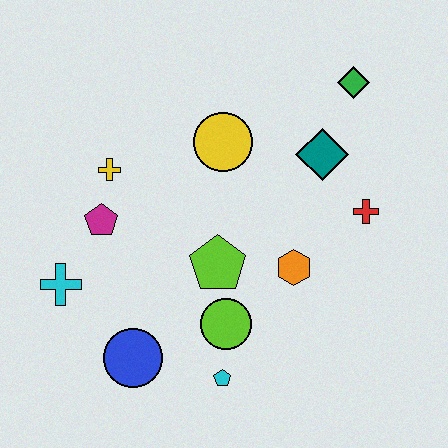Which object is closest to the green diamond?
The teal diamond is closest to the green diamond.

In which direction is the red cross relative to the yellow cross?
The red cross is to the right of the yellow cross.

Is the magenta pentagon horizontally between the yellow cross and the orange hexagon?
No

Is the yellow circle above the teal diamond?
Yes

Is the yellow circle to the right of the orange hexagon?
No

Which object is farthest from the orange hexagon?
The cyan cross is farthest from the orange hexagon.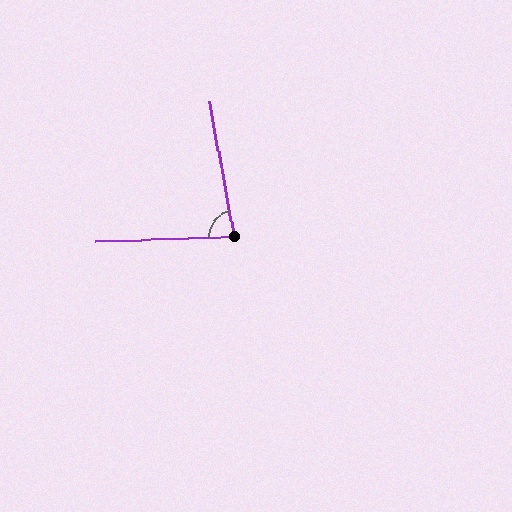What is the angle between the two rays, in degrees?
Approximately 82 degrees.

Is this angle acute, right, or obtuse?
It is acute.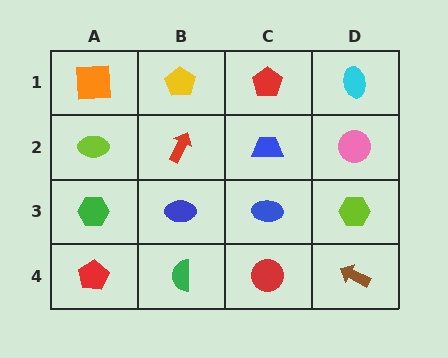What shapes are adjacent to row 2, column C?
A red pentagon (row 1, column C), a blue ellipse (row 3, column C), a red arrow (row 2, column B), a pink circle (row 2, column D).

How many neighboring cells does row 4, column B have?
3.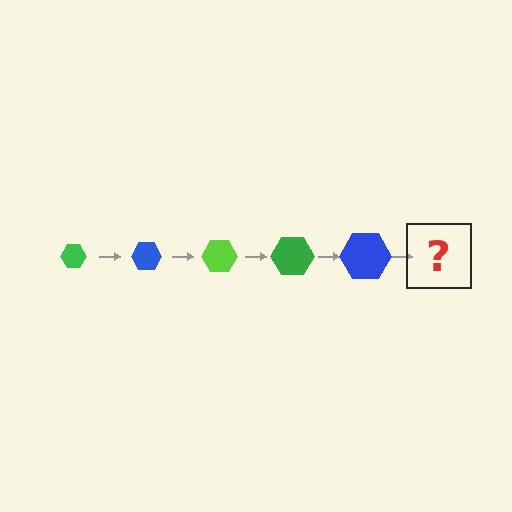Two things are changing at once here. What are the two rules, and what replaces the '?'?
The two rules are that the hexagon grows larger each step and the color cycles through green, blue, and lime. The '?' should be a lime hexagon, larger than the previous one.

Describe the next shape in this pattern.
It should be a lime hexagon, larger than the previous one.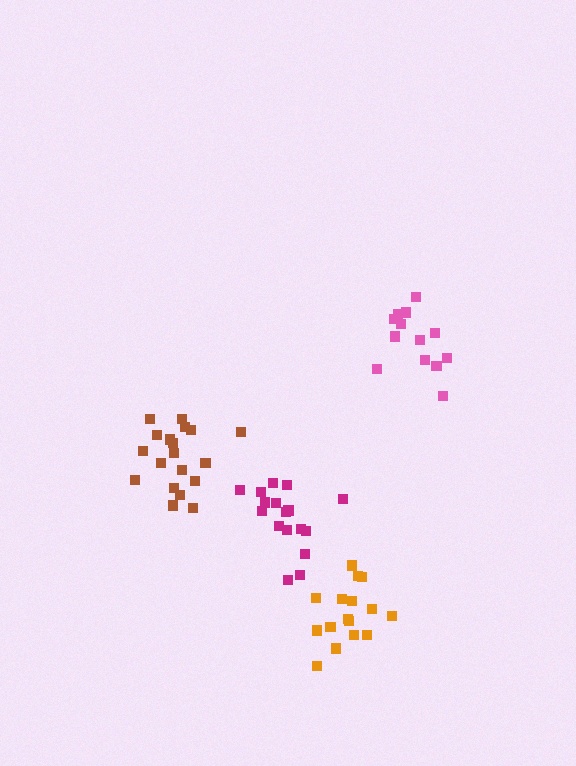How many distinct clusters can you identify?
There are 4 distinct clusters.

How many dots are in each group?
Group 1: 17 dots, Group 2: 13 dots, Group 3: 16 dots, Group 4: 19 dots (65 total).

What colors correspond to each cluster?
The clusters are colored: magenta, pink, orange, brown.